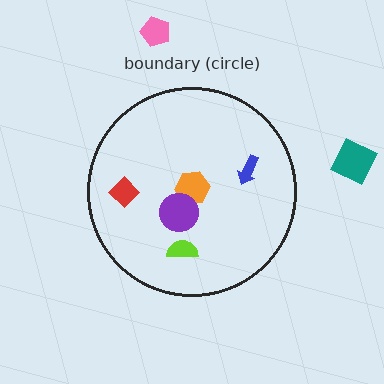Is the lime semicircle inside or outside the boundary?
Inside.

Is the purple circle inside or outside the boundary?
Inside.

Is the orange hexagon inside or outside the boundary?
Inside.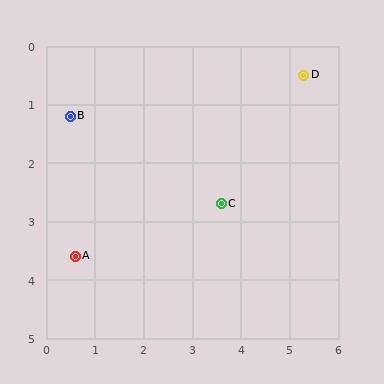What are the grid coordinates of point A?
Point A is at approximately (0.6, 3.6).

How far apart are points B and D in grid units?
Points B and D are about 4.9 grid units apart.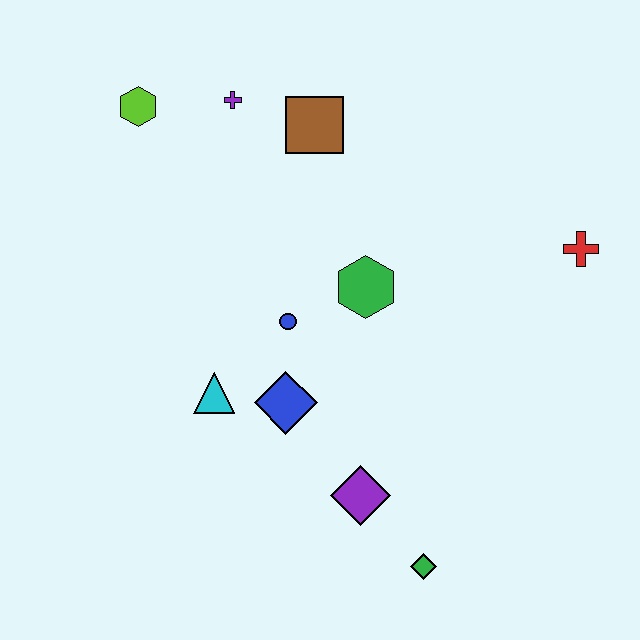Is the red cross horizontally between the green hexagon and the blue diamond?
No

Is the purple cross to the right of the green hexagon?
No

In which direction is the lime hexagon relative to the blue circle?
The lime hexagon is above the blue circle.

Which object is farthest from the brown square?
The green diamond is farthest from the brown square.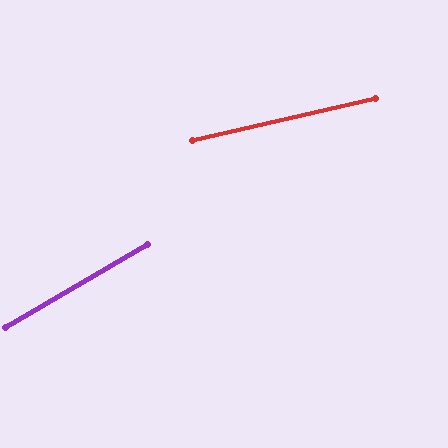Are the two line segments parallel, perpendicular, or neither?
Neither parallel nor perpendicular — they differ by about 18°.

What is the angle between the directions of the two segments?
Approximately 18 degrees.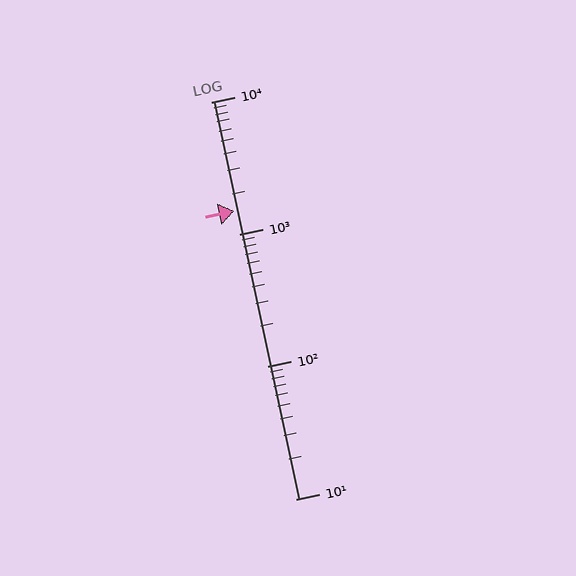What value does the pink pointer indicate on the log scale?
The pointer indicates approximately 1500.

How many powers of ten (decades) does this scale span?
The scale spans 3 decades, from 10 to 10000.